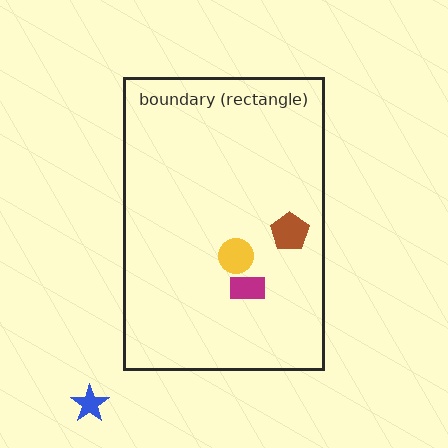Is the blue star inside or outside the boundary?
Outside.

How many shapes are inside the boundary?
3 inside, 1 outside.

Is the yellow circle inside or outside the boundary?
Inside.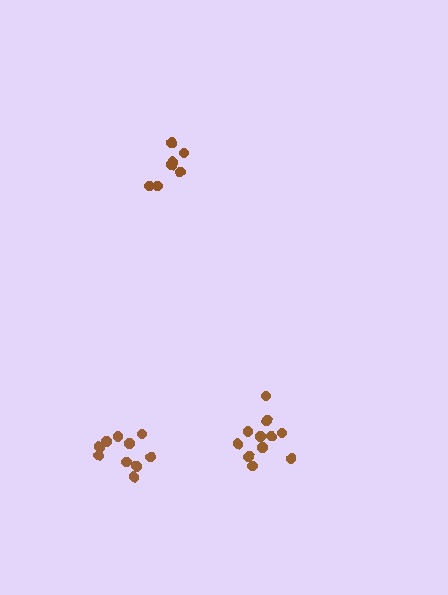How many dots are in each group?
Group 1: 7 dots, Group 2: 10 dots, Group 3: 11 dots (28 total).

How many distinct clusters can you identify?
There are 3 distinct clusters.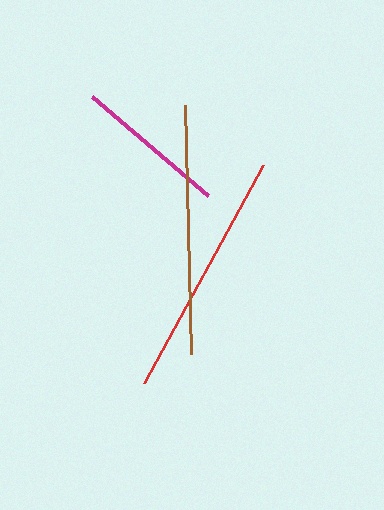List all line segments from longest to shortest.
From longest to shortest: brown, red, magenta.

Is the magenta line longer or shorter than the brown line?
The brown line is longer than the magenta line.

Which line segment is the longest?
The brown line is the longest at approximately 250 pixels.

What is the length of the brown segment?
The brown segment is approximately 250 pixels long.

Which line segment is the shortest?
The magenta line is the shortest at approximately 152 pixels.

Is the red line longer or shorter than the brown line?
The brown line is longer than the red line.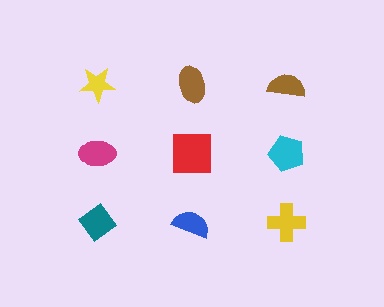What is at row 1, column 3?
A brown semicircle.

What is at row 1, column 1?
A yellow star.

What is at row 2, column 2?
A red square.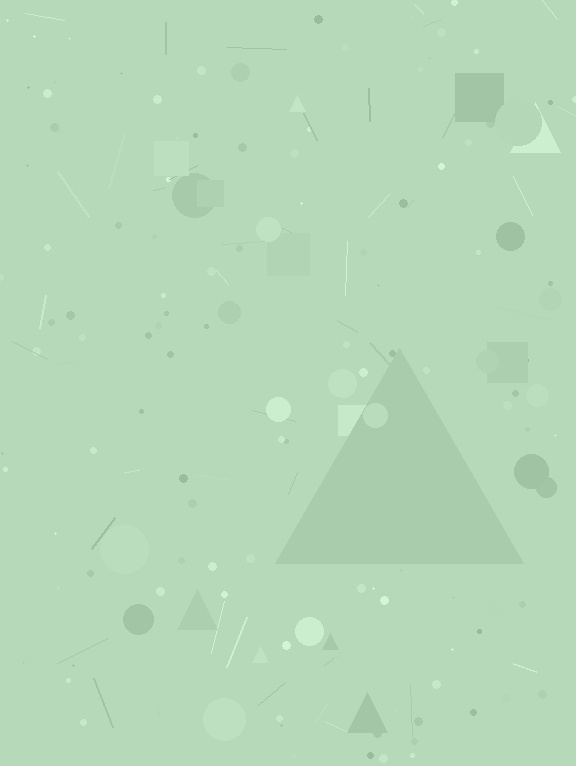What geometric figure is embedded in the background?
A triangle is embedded in the background.